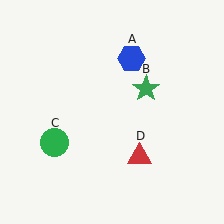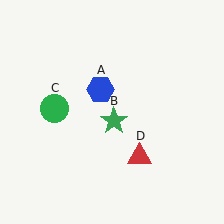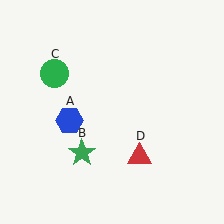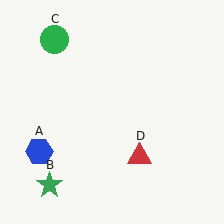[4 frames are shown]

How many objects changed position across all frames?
3 objects changed position: blue hexagon (object A), green star (object B), green circle (object C).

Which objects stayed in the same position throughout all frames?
Red triangle (object D) remained stationary.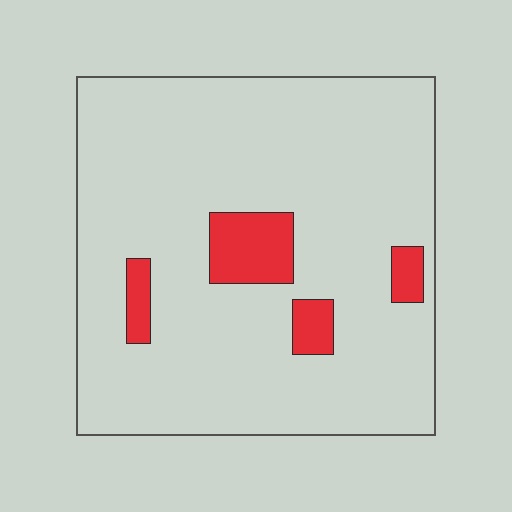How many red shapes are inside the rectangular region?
4.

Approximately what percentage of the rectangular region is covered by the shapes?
Approximately 10%.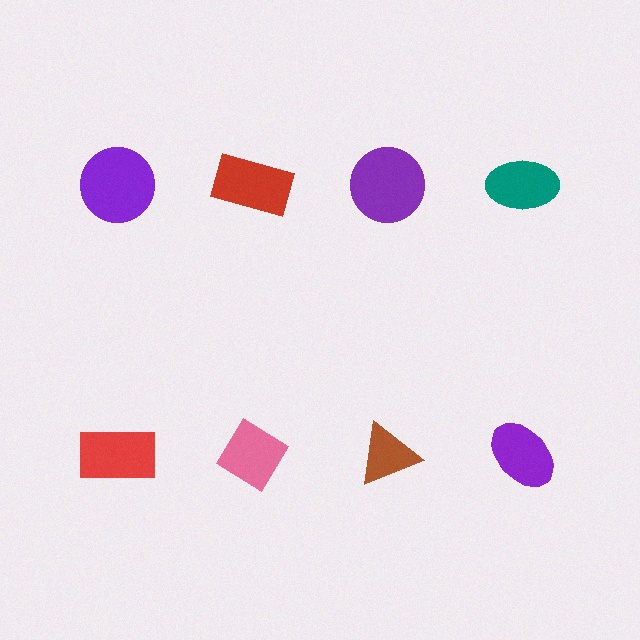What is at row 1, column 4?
A teal ellipse.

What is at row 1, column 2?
A red rectangle.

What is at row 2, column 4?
A purple ellipse.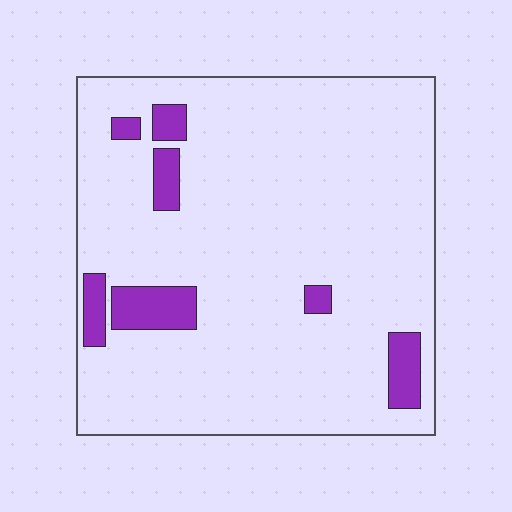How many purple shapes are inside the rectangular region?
7.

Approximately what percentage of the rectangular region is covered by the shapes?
Approximately 10%.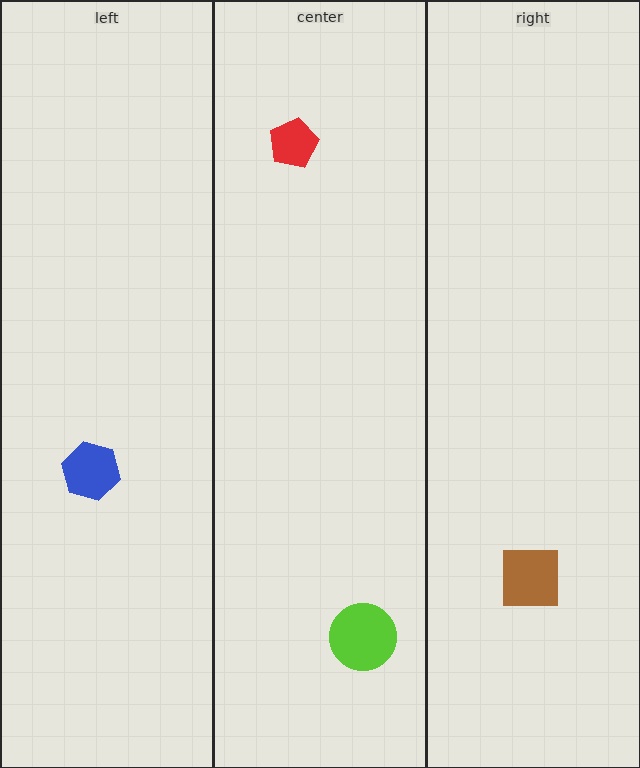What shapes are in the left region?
The blue hexagon.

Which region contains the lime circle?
The center region.